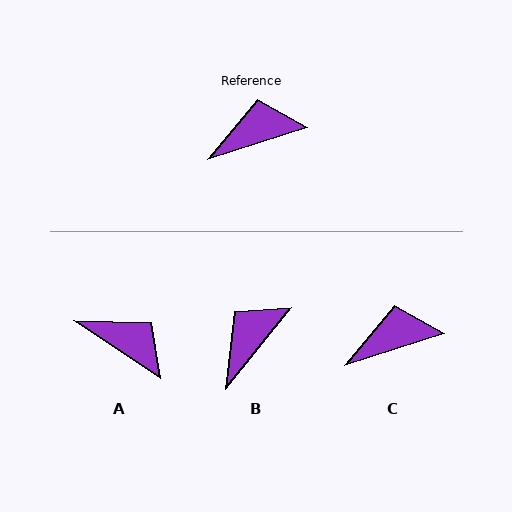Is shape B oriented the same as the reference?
No, it is off by about 33 degrees.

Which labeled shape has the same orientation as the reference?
C.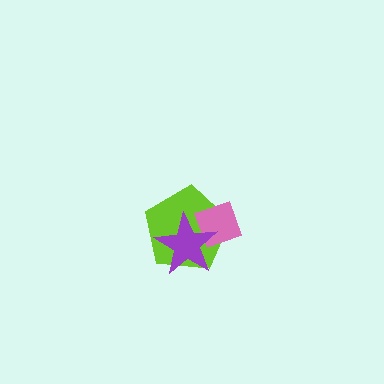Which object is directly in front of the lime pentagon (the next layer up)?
The pink diamond is directly in front of the lime pentagon.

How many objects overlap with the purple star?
2 objects overlap with the purple star.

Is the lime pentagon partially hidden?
Yes, it is partially covered by another shape.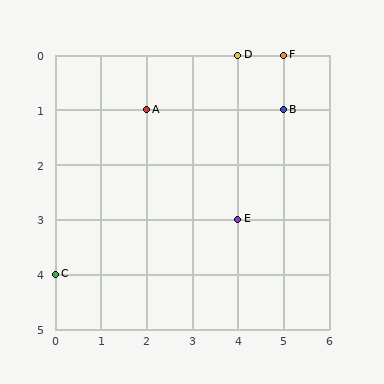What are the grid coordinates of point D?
Point D is at grid coordinates (4, 0).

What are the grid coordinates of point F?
Point F is at grid coordinates (5, 0).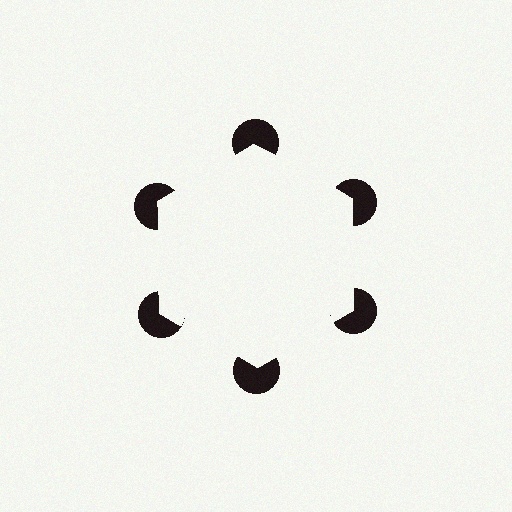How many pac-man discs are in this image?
There are 6 — one at each vertex of the illusory hexagon.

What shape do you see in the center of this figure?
An illusory hexagon — its edges are inferred from the aligned wedge cuts in the pac-man discs, not physically drawn.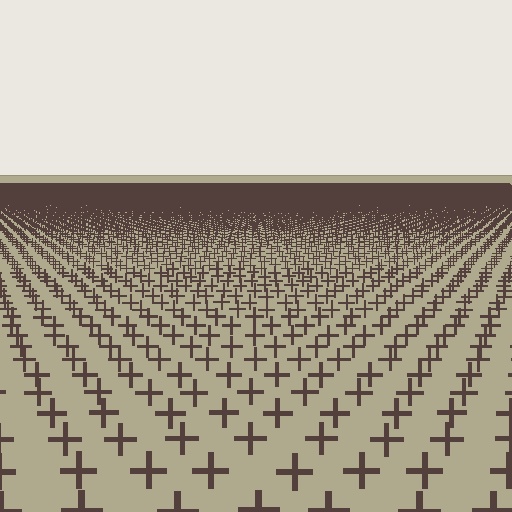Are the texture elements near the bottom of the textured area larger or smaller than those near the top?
Larger. Near the bottom, elements are closer to the viewer and appear at a bigger on-screen size.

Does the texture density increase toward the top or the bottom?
Density increases toward the top.